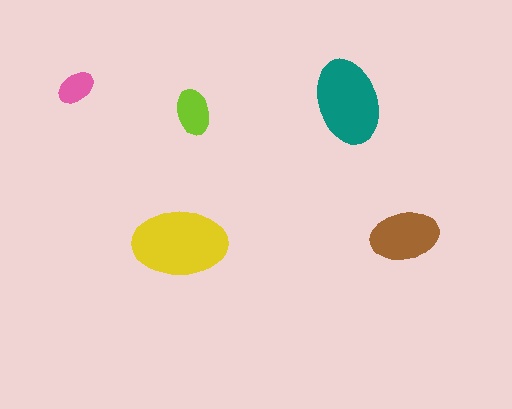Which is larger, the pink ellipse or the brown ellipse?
The brown one.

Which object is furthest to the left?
The pink ellipse is leftmost.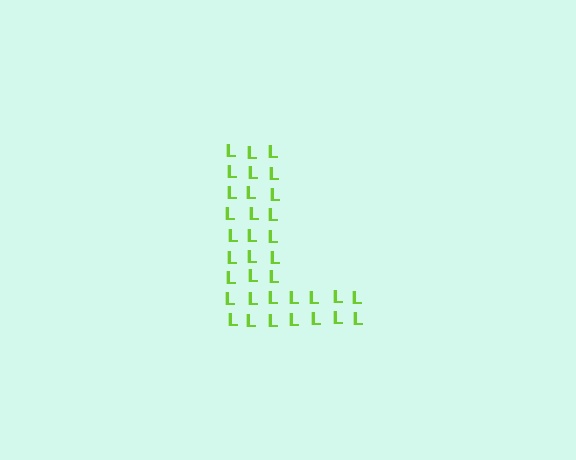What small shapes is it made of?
It is made of small letter L's.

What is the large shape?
The large shape is the letter L.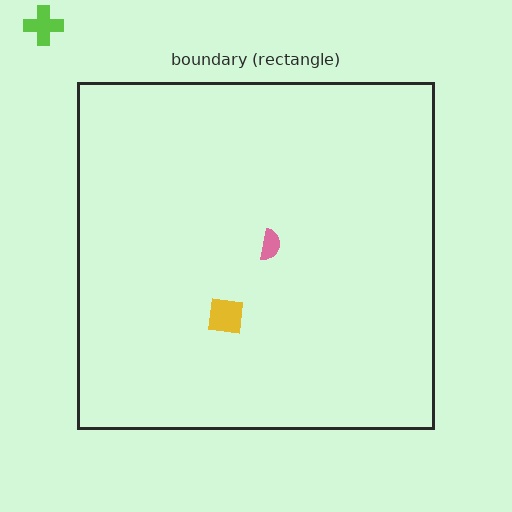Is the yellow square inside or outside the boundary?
Inside.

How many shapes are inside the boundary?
2 inside, 1 outside.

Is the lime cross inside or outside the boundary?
Outside.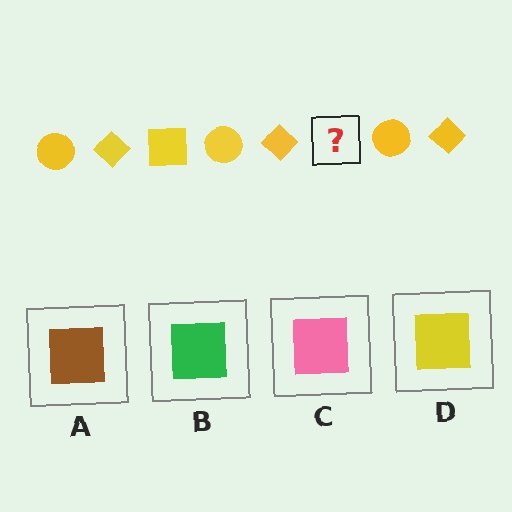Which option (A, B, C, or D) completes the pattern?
D.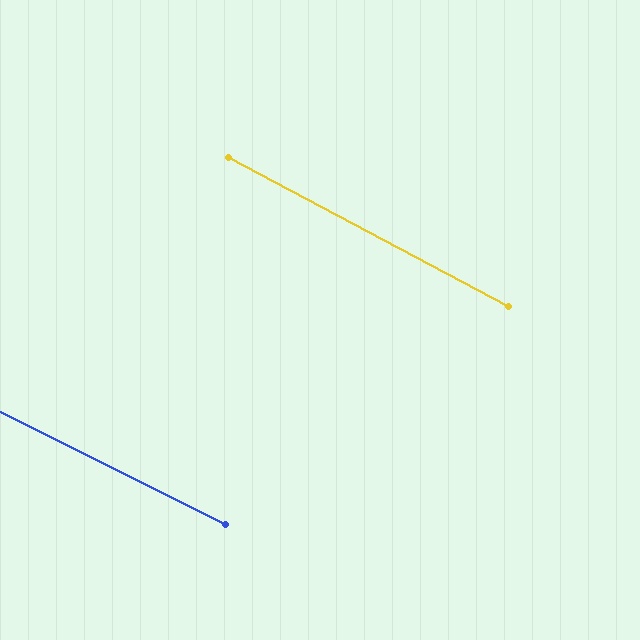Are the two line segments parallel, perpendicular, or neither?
Parallel — their directions differ by only 1.5°.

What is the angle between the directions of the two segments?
Approximately 2 degrees.